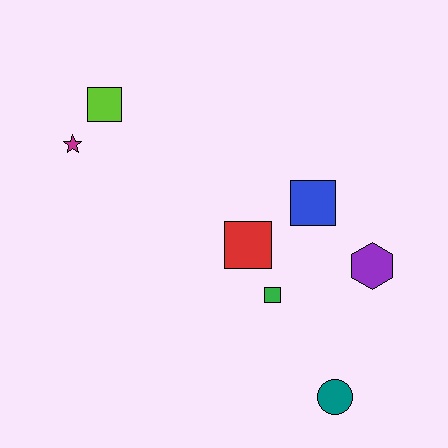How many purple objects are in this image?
There is 1 purple object.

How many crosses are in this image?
There are no crosses.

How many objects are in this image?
There are 7 objects.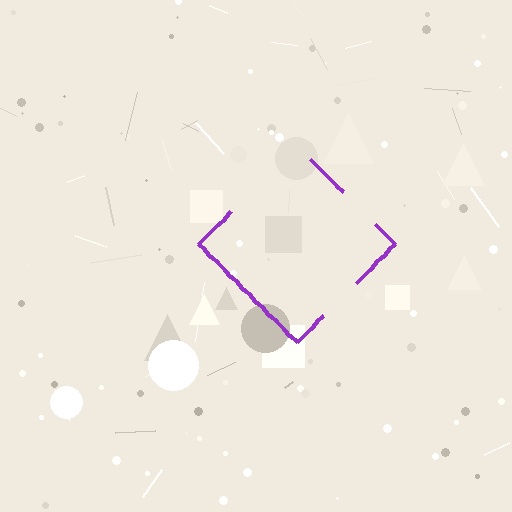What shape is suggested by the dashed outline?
The dashed outline suggests a diamond.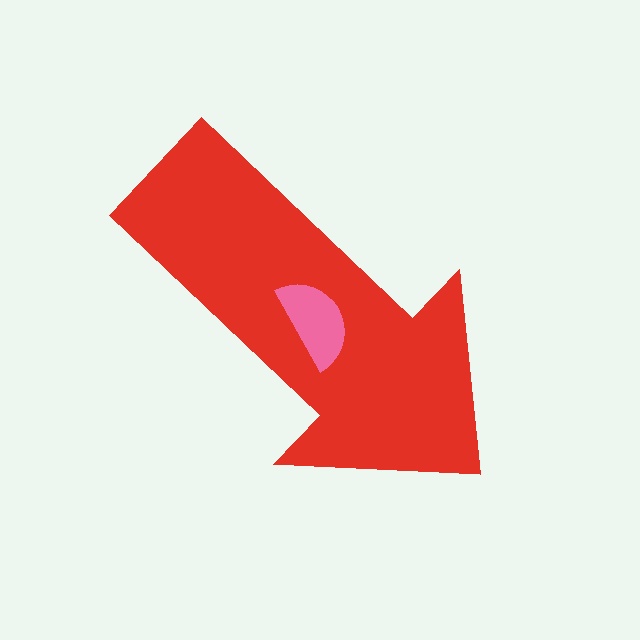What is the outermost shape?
The red arrow.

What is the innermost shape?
The pink semicircle.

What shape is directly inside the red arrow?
The pink semicircle.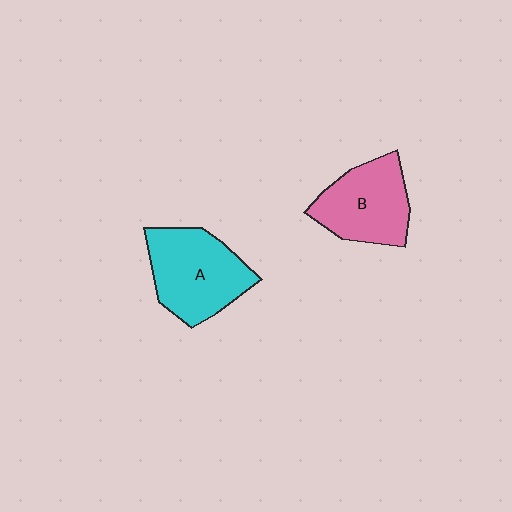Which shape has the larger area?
Shape A (cyan).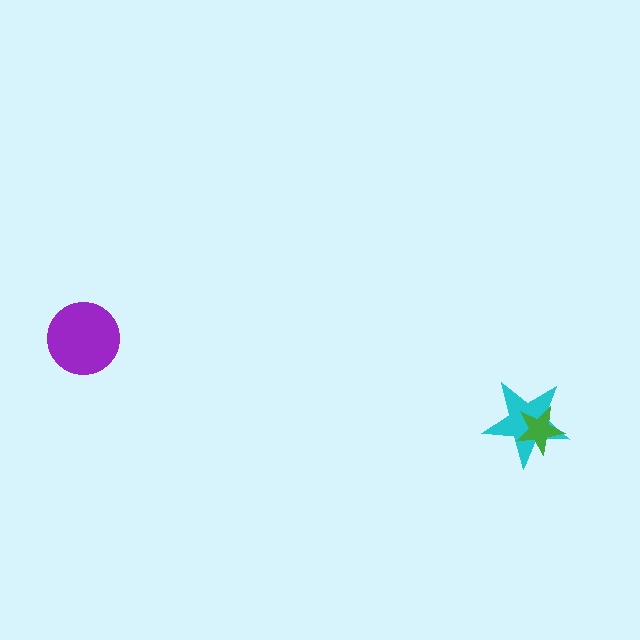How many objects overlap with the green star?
1 object overlaps with the green star.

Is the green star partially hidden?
No, no other shape covers it.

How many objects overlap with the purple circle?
0 objects overlap with the purple circle.